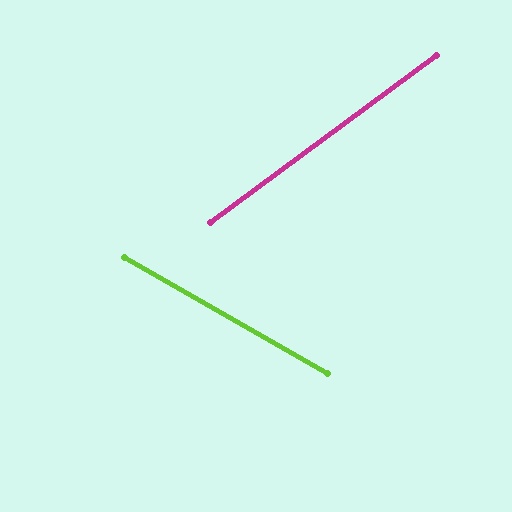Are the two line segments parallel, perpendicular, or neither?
Neither parallel nor perpendicular — they differ by about 66°.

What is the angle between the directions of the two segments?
Approximately 66 degrees.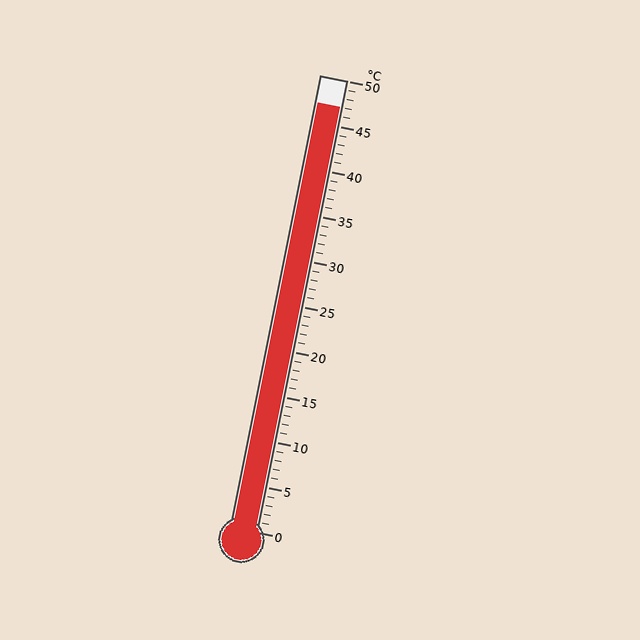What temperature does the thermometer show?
The thermometer shows approximately 47°C.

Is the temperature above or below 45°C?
The temperature is above 45°C.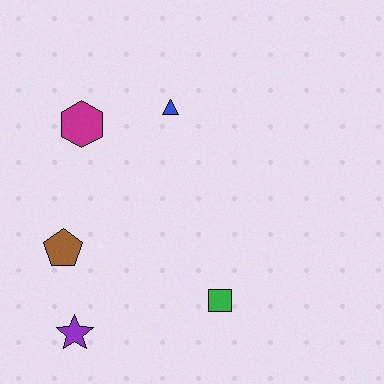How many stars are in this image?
There is 1 star.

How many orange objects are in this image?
There are no orange objects.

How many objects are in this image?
There are 5 objects.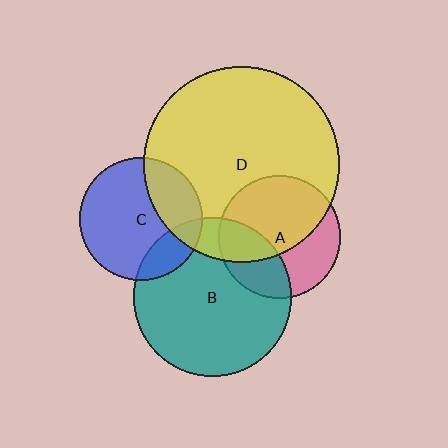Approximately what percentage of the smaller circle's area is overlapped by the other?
Approximately 30%.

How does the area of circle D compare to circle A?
Approximately 2.6 times.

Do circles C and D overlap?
Yes.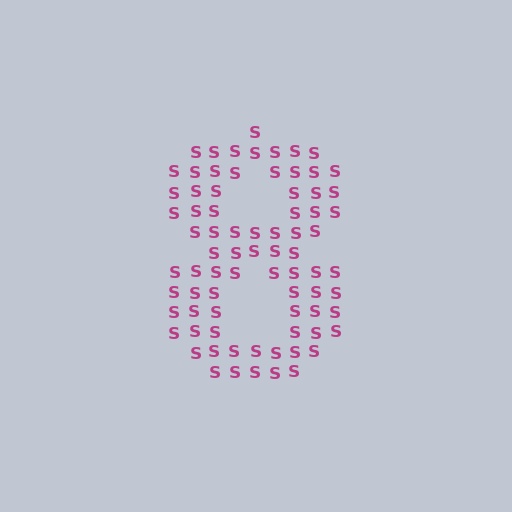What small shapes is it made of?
It is made of small letter S's.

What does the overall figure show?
The overall figure shows the digit 8.